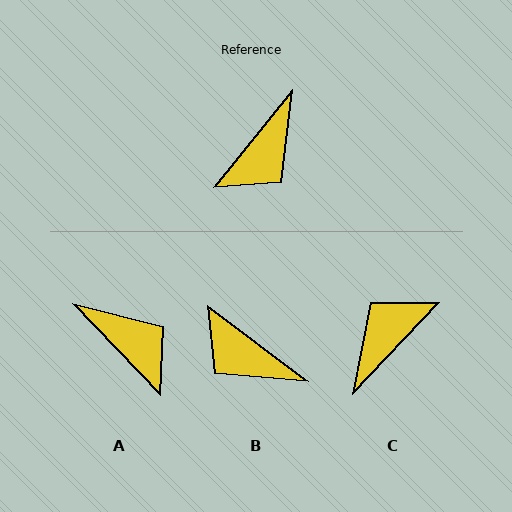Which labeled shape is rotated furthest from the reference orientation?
C, about 175 degrees away.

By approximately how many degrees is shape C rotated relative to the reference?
Approximately 175 degrees counter-clockwise.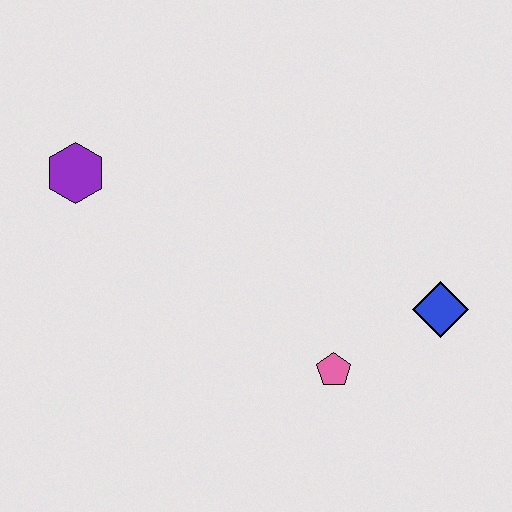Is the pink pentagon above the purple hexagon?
No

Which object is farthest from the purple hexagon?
The blue diamond is farthest from the purple hexagon.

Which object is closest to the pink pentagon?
The blue diamond is closest to the pink pentagon.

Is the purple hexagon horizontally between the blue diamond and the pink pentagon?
No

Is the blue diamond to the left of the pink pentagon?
No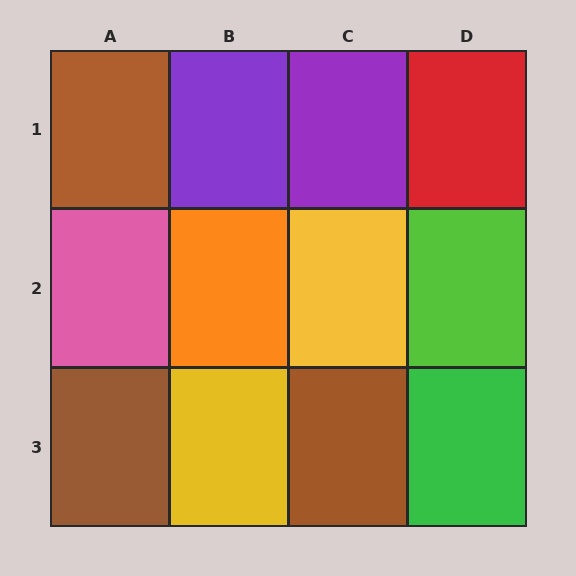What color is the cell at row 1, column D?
Red.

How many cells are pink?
1 cell is pink.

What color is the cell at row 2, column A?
Pink.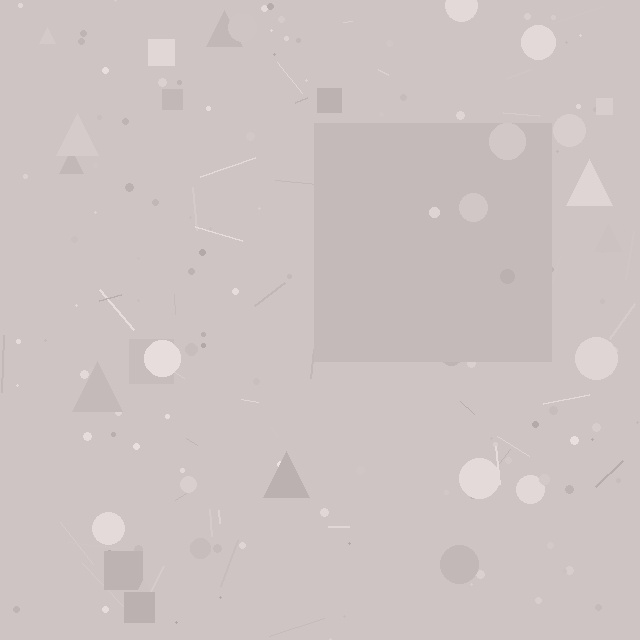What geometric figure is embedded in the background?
A square is embedded in the background.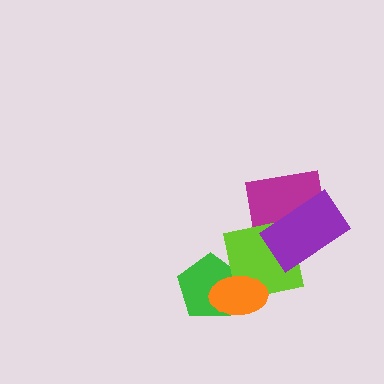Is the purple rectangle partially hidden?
No, no other shape covers it.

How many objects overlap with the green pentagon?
2 objects overlap with the green pentagon.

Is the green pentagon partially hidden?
Yes, it is partially covered by another shape.